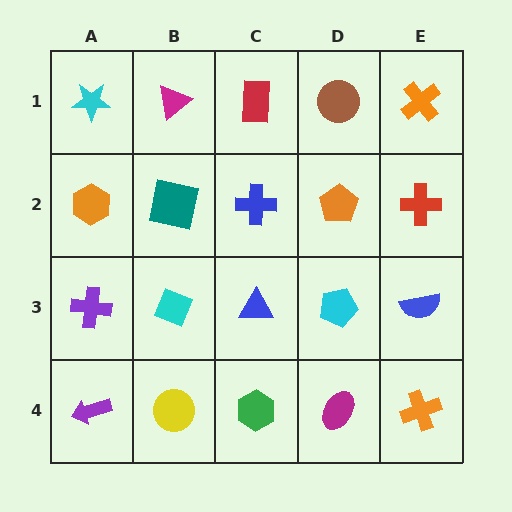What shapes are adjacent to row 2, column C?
A red rectangle (row 1, column C), a blue triangle (row 3, column C), a teal square (row 2, column B), an orange pentagon (row 2, column D).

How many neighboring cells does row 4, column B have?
3.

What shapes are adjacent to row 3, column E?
A red cross (row 2, column E), an orange cross (row 4, column E), a cyan pentagon (row 3, column D).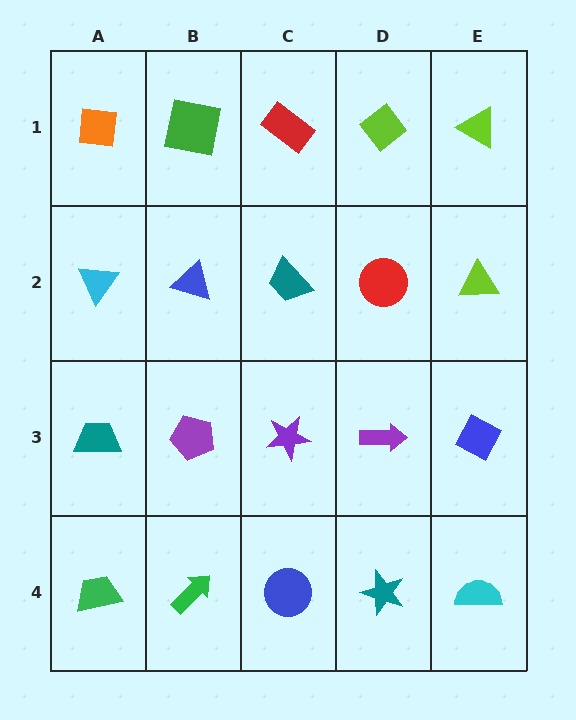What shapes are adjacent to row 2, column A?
An orange square (row 1, column A), a teal trapezoid (row 3, column A), a blue triangle (row 2, column B).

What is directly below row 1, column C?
A teal trapezoid.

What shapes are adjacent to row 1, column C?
A teal trapezoid (row 2, column C), a green square (row 1, column B), a lime diamond (row 1, column D).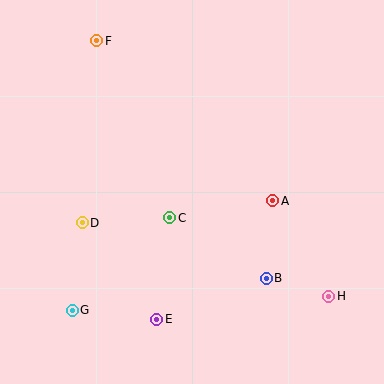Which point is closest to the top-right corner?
Point A is closest to the top-right corner.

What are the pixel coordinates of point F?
Point F is at (97, 41).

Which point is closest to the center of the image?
Point C at (170, 218) is closest to the center.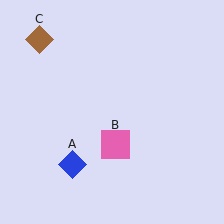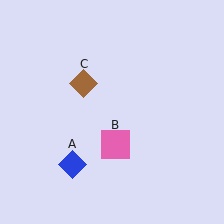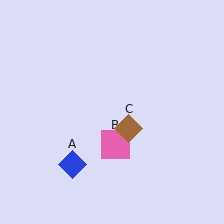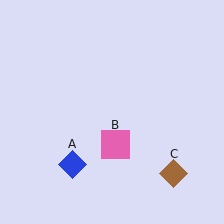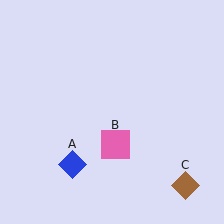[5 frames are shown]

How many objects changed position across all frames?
1 object changed position: brown diamond (object C).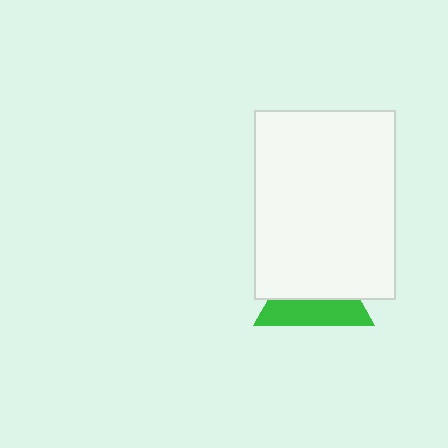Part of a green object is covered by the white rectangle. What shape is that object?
It is a triangle.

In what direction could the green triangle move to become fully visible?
The green triangle could move down. That would shift it out from behind the white rectangle entirely.